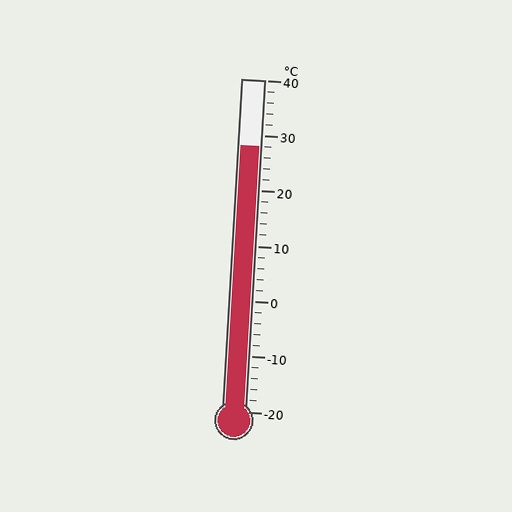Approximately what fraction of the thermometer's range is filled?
The thermometer is filled to approximately 80% of its range.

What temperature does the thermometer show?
The thermometer shows approximately 28°C.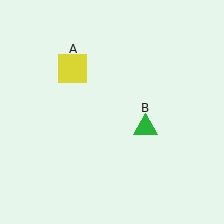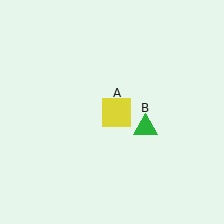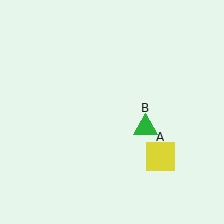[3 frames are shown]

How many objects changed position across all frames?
1 object changed position: yellow square (object A).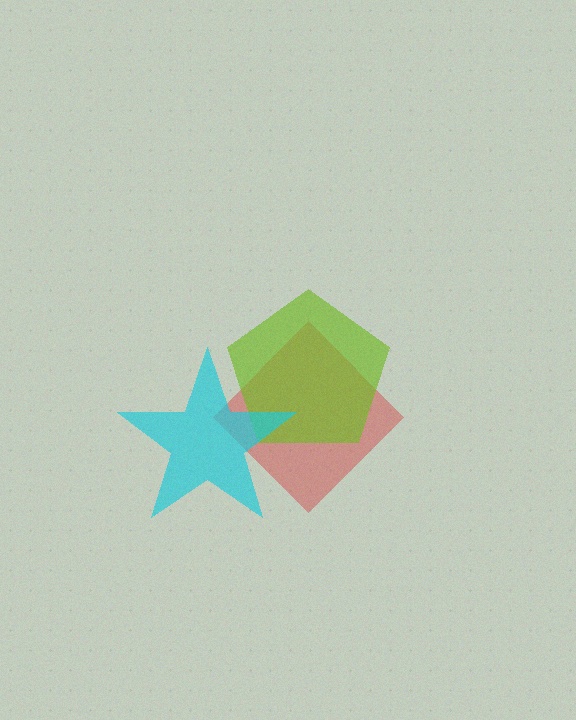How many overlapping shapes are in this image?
There are 3 overlapping shapes in the image.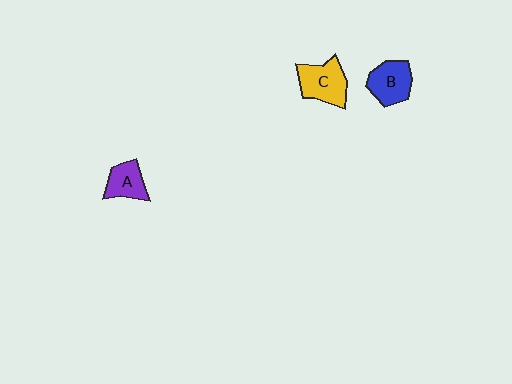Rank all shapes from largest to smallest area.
From largest to smallest: C (yellow), B (blue), A (purple).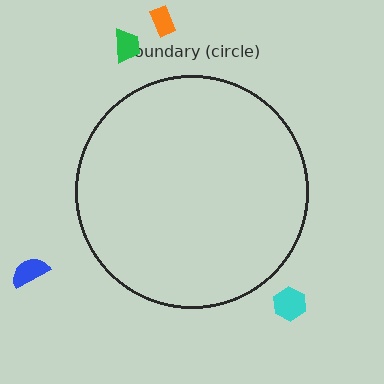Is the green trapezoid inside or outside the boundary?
Outside.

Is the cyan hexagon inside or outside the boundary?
Outside.